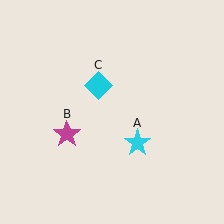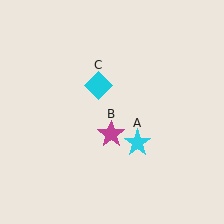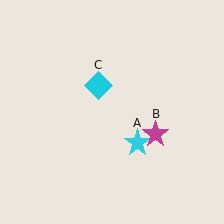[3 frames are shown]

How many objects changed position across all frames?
1 object changed position: magenta star (object B).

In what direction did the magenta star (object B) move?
The magenta star (object B) moved right.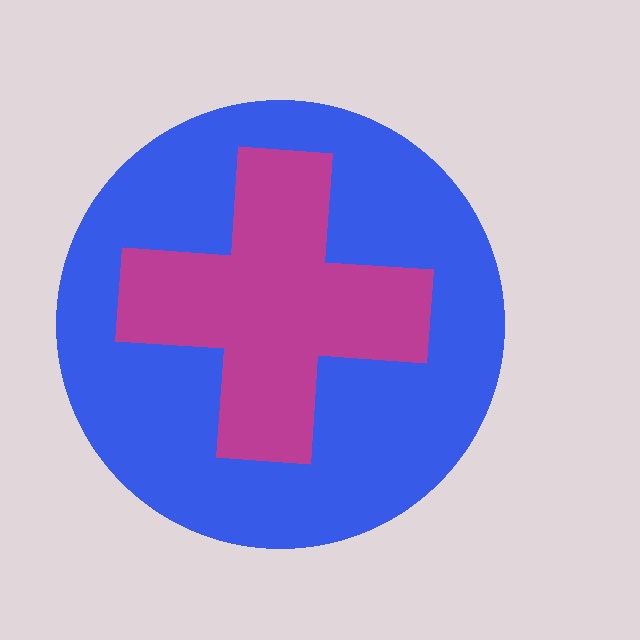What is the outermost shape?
The blue circle.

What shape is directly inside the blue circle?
The magenta cross.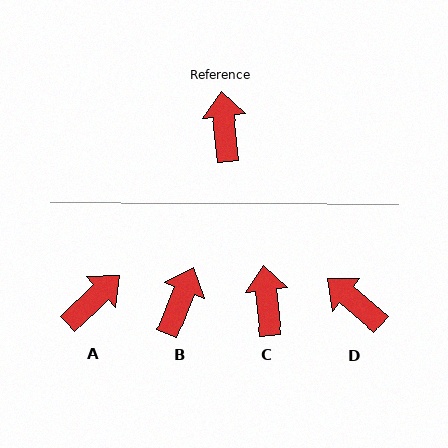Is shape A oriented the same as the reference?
No, it is off by about 52 degrees.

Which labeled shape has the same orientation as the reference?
C.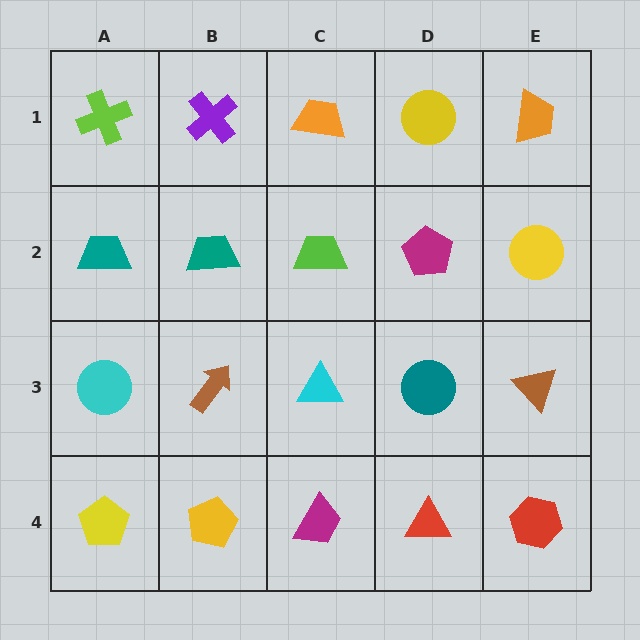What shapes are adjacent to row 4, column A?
A cyan circle (row 3, column A), a yellow pentagon (row 4, column B).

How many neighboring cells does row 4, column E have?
2.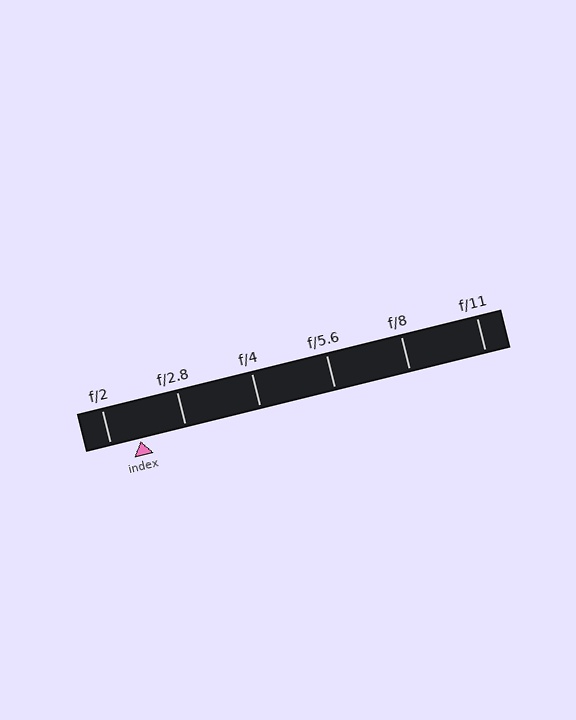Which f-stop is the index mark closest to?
The index mark is closest to f/2.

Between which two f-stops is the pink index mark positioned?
The index mark is between f/2 and f/2.8.